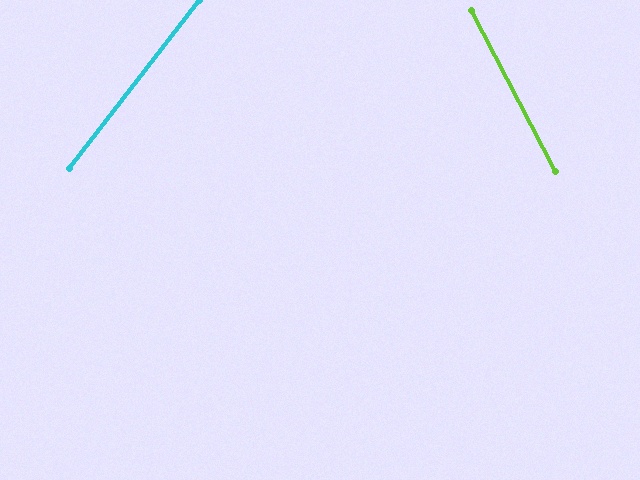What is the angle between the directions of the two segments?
Approximately 66 degrees.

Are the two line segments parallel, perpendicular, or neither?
Neither parallel nor perpendicular — they differ by about 66°.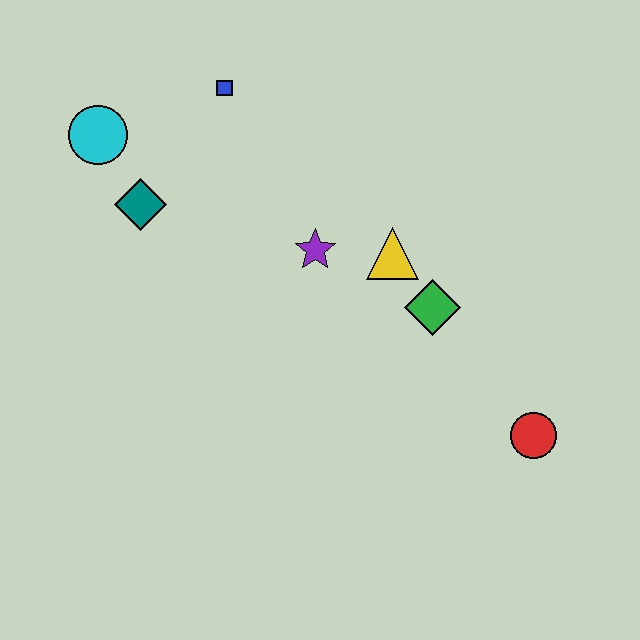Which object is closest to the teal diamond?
The cyan circle is closest to the teal diamond.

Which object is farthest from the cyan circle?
The red circle is farthest from the cyan circle.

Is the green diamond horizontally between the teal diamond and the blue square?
No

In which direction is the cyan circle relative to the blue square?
The cyan circle is to the left of the blue square.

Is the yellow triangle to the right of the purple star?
Yes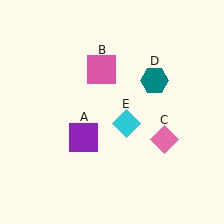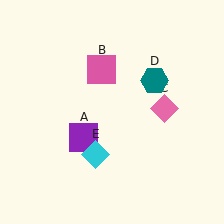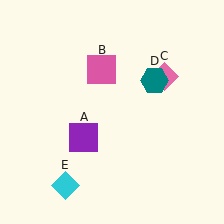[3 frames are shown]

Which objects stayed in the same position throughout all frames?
Purple square (object A) and pink square (object B) and teal hexagon (object D) remained stationary.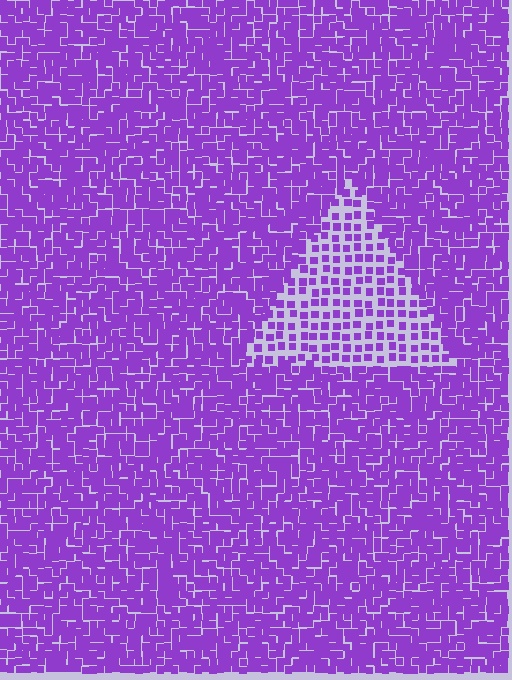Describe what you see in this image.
The image contains small purple elements arranged at two different densities. A triangle-shaped region is visible where the elements are less densely packed than the surrounding area.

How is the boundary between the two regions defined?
The boundary is defined by a change in element density (approximately 2.2x ratio). All elements are the same color, size, and shape.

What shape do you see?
I see a triangle.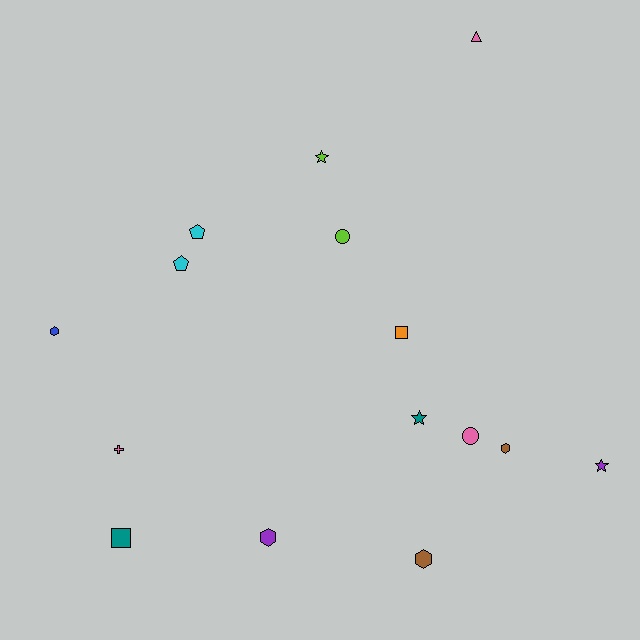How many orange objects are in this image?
There is 1 orange object.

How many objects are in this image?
There are 15 objects.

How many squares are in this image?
There are 2 squares.